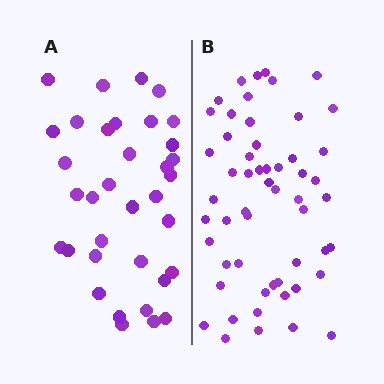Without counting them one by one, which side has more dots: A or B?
Region B (the right region) has more dots.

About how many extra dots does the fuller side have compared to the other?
Region B has approximately 20 more dots than region A.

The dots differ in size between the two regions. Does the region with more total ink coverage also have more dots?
No. Region A has more total ink coverage because its dots are larger, but region B actually contains more individual dots. Total area can be misleading — the number of items is what matters here.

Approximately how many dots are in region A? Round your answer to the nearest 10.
About 40 dots. (The exact count is 35, which rounds to 40.)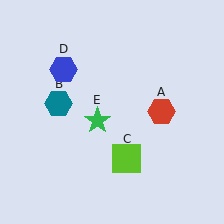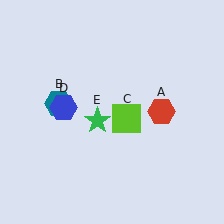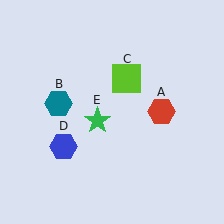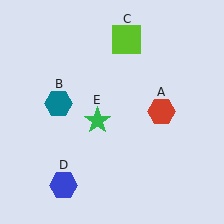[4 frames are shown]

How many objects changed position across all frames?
2 objects changed position: lime square (object C), blue hexagon (object D).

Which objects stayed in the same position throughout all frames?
Red hexagon (object A) and teal hexagon (object B) and green star (object E) remained stationary.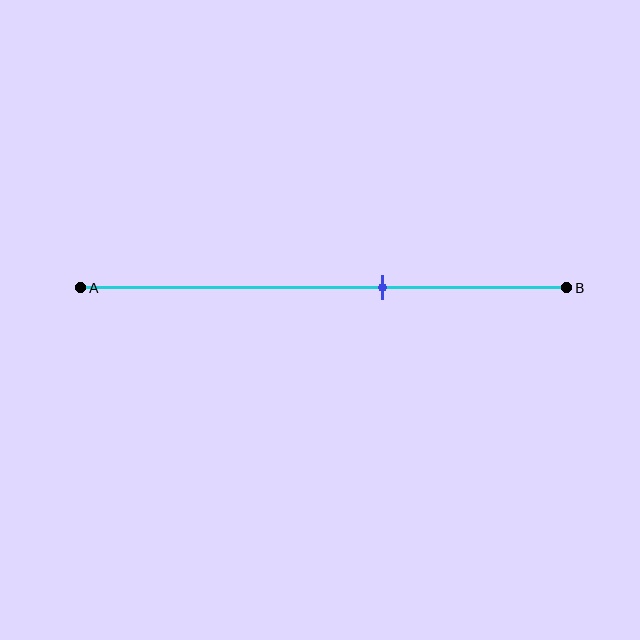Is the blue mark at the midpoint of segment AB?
No, the mark is at about 60% from A, not at the 50% midpoint.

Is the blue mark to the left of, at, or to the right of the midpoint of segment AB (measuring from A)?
The blue mark is to the right of the midpoint of segment AB.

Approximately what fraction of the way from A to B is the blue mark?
The blue mark is approximately 60% of the way from A to B.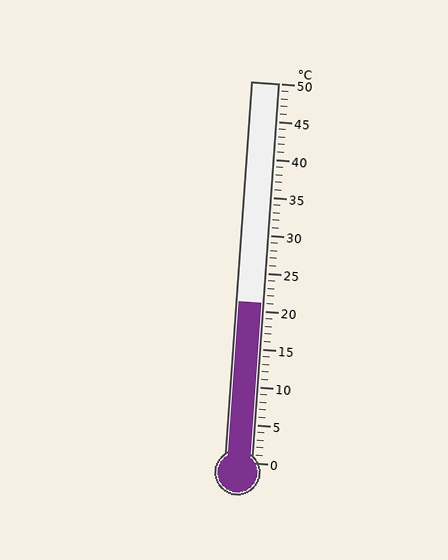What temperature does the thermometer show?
The thermometer shows approximately 21°C.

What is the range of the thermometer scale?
The thermometer scale ranges from 0°C to 50°C.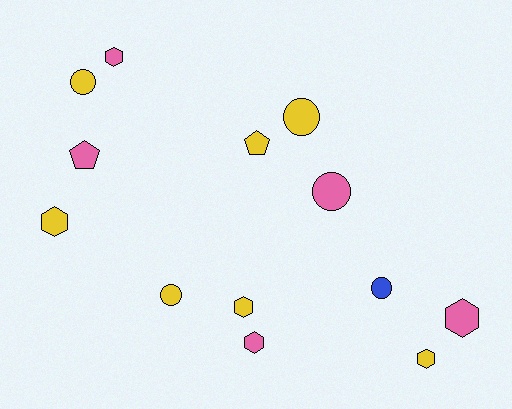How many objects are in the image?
There are 13 objects.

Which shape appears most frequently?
Hexagon, with 6 objects.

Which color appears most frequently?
Yellow, with 7 objects.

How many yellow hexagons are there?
There are 3 yellow hexagons.